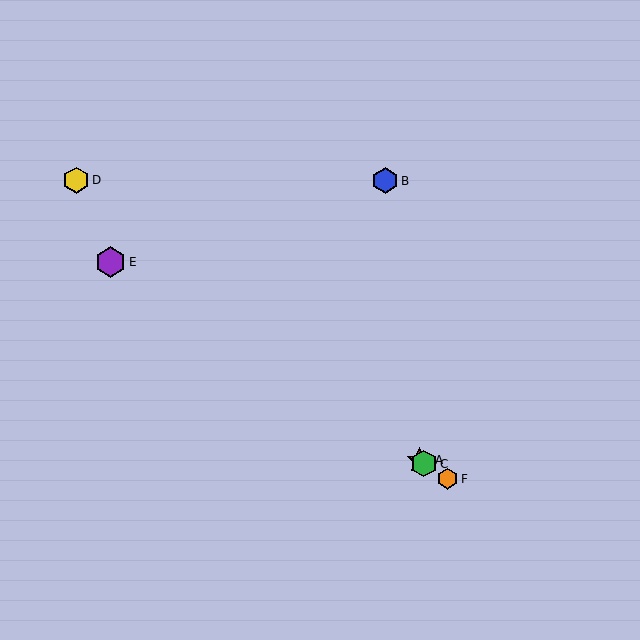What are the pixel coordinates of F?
Object F is at (448, 479).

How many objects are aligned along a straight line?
4 objects (A, C, E, F) are aligned along a straight line.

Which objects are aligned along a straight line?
Objects A, C, E, F are aligned along a straight line.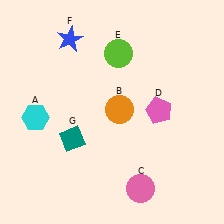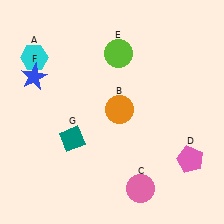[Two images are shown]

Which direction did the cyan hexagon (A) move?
The cyan hexagon (A) moved up.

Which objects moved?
The objects that moved are: the cyan hexagon (A), the pink pentagon (D), the blue star (F).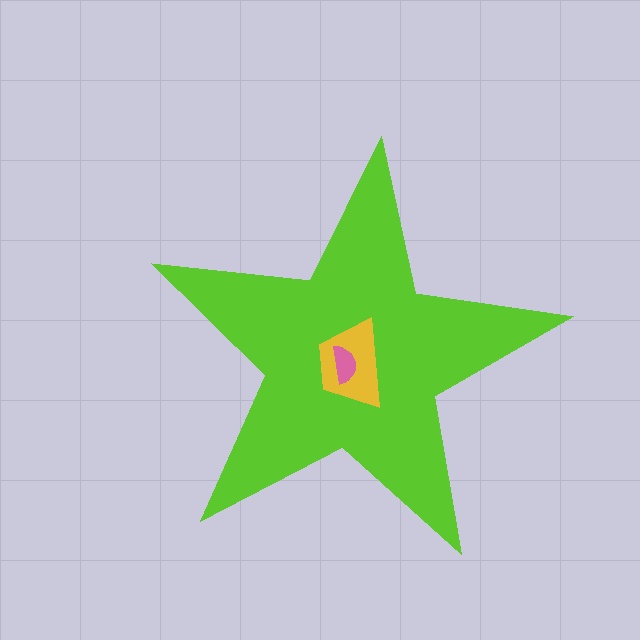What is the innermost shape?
The pink semicircle.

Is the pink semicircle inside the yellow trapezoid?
Yes.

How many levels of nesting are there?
3.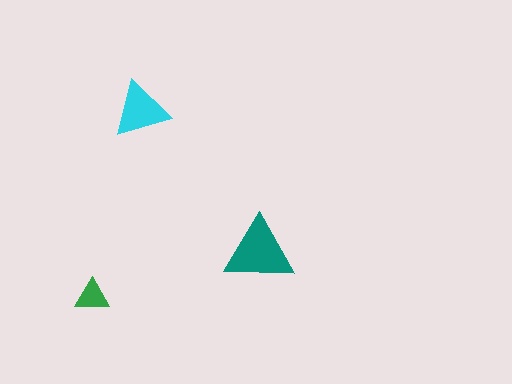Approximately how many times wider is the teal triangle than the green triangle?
About 2 times wider.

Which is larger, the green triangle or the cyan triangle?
The cyan one.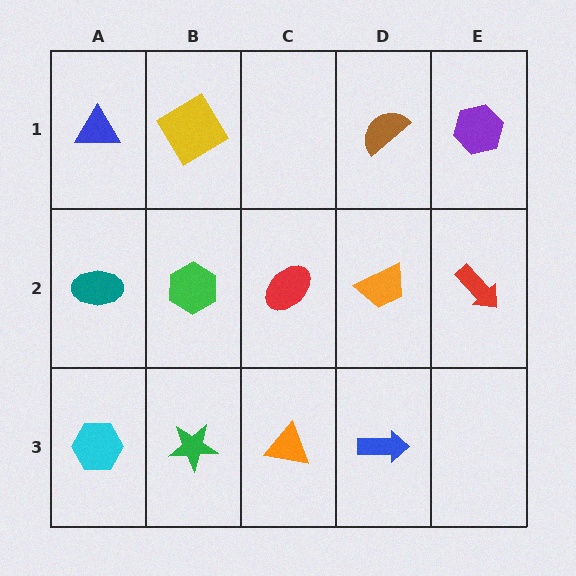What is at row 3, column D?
A blue arrow.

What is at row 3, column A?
A cyan hexagon.